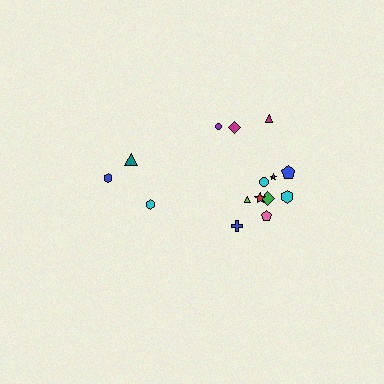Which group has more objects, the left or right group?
The right group.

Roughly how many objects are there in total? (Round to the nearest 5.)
Roughly 15 objects in total.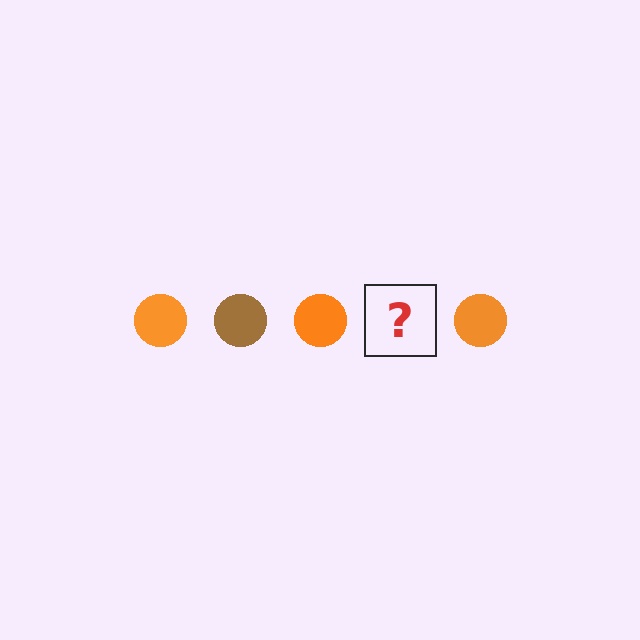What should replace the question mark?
The question mark should be replaced with a brown circle.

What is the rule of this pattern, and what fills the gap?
The rule is that the pattern cycles through orange, brown circles. The gap should be filled with a brown circle.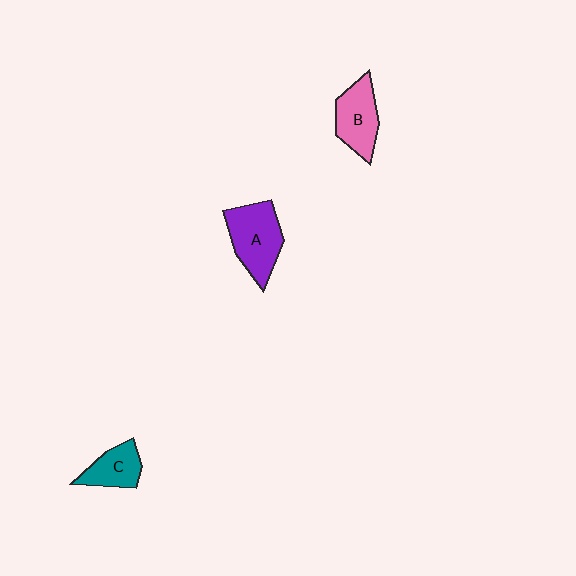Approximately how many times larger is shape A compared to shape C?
Approximately 1.6 times.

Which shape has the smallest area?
Shape C (teal).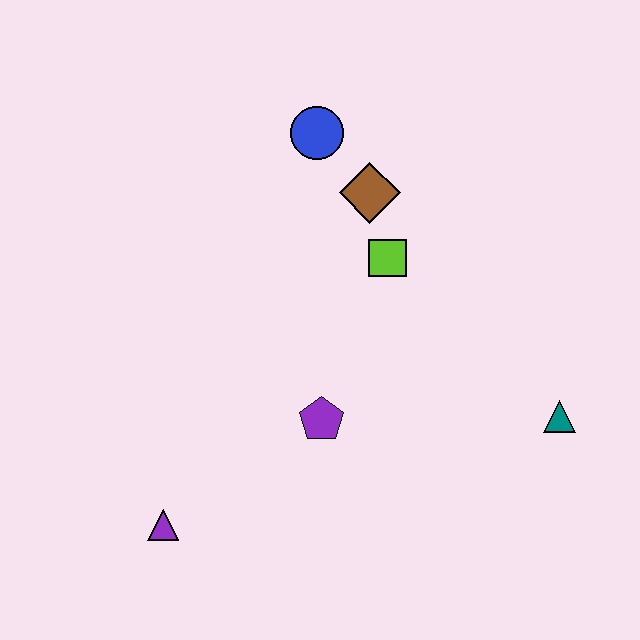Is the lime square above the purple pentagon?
Yes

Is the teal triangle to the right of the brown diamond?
Yes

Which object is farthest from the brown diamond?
The purple triangle is farthest from the brown diamond.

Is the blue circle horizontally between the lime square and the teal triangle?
No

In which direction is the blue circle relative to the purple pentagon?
The blue circle is above the purple pentagon.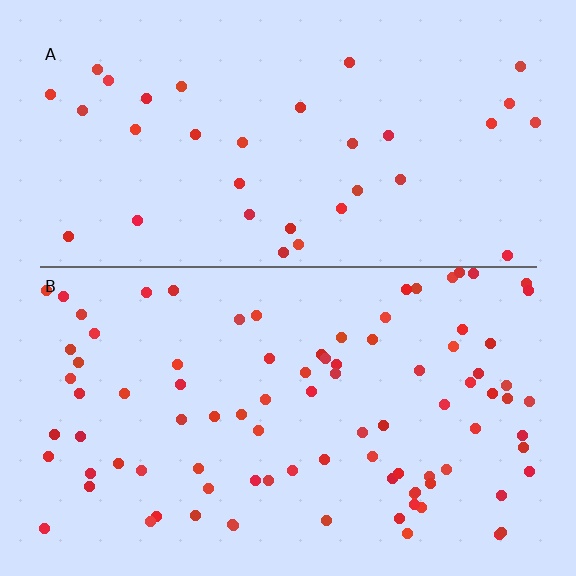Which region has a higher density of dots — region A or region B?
B (the bottom).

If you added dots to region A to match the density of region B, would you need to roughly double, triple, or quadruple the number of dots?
Approximately triple.